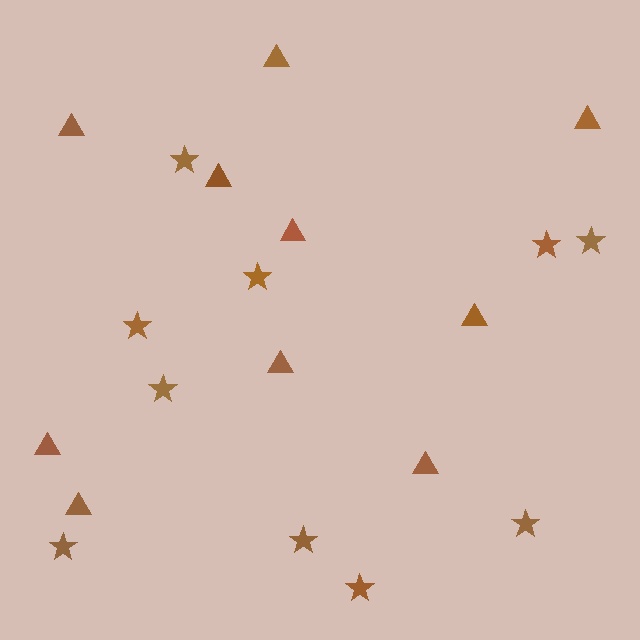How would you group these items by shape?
There are 2 groups: one group of stars (10) and one group of triangles (10).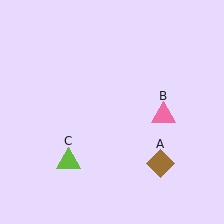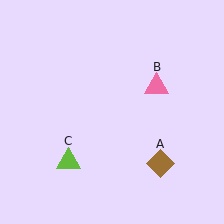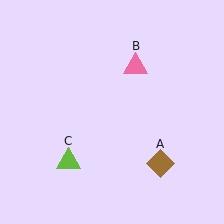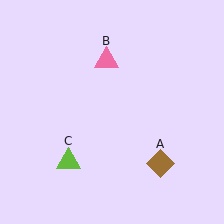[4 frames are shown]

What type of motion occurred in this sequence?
The pink triangle (object B) rotated counterclockwise around the center of the scene.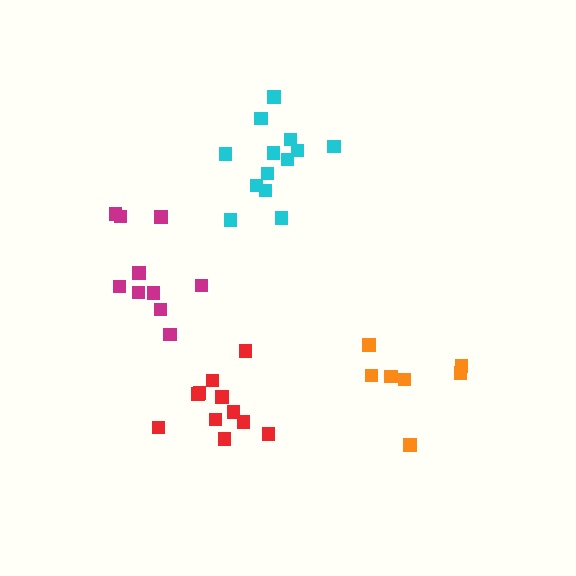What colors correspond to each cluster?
The clusters are colored: orange, red, cyan, magenta.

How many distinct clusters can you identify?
There are 4 distinct clusters.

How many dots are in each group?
Group 1: 7 dots, Group 2: 11 dots, Group 3: 13 dots, Group 4: 10 dots (41 total).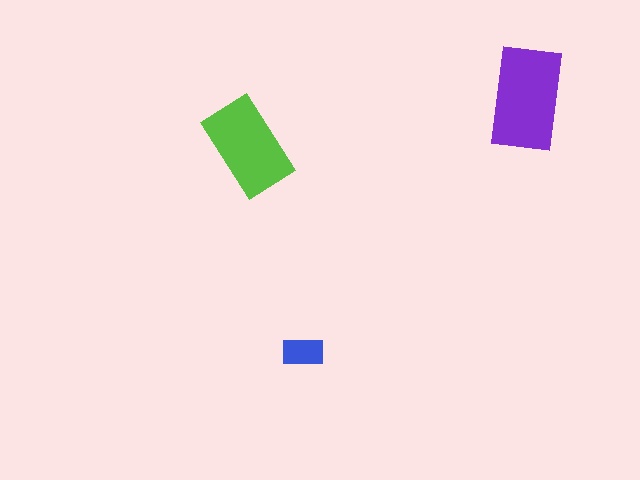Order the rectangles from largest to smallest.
the purple one, the lime one, the blue one.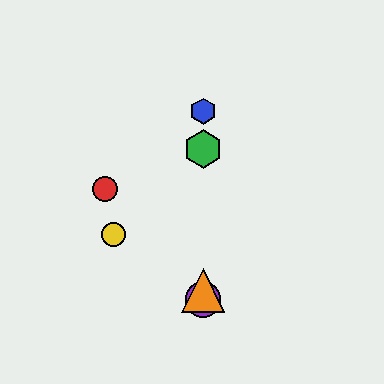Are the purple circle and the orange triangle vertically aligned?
Yes, both are at x≈203.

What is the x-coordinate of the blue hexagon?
The blue hexagon is at x≈203.